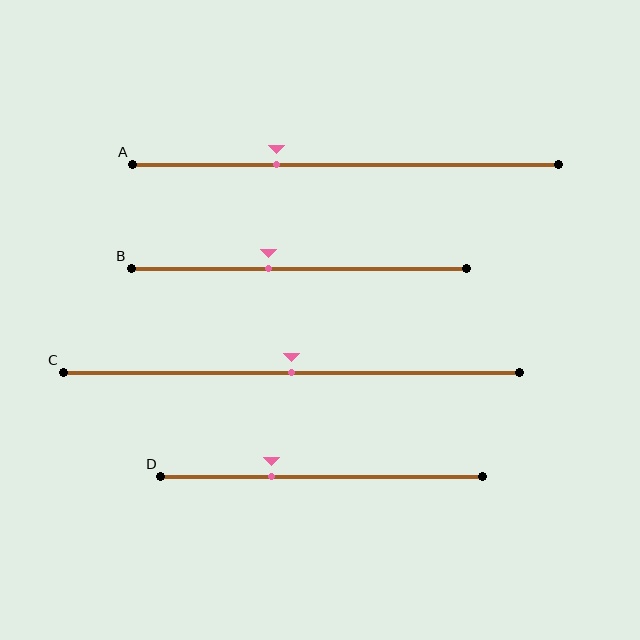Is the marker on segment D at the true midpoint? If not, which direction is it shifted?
No, the marker on segment D is shifted to the left by about 16% of the segment length.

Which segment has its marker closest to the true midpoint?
Segment C has its marker closest to the true midpoint.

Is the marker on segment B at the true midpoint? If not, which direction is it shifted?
No, the marker on segment B is shifted to the left by about 9% of the segment length.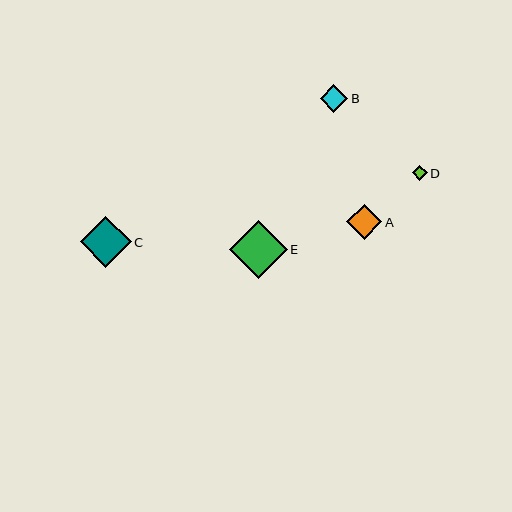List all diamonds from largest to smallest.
From largest to smallest: E, C, A, B, D.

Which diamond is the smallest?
Diamond D is the smallest with a size of approximately 15 pixels.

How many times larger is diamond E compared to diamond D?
Diamond E is approximately 3.8 times the size of diamond D.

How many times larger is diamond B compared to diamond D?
Diamond B is approximately 1.8 times the size of diamond D.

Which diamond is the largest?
Diamond E is the largest with a size of approximately 58 pixels.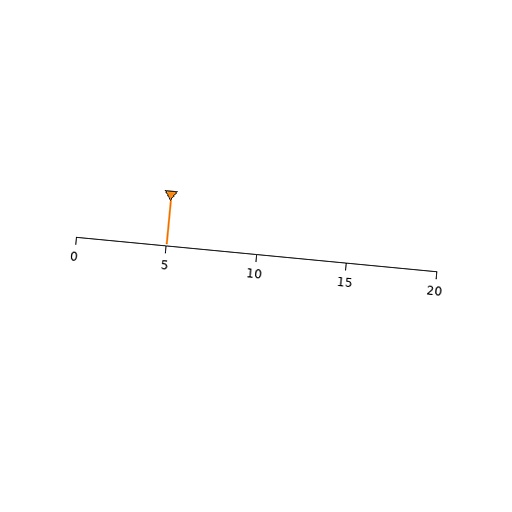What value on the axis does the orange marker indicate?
The marker indicates approximately 5.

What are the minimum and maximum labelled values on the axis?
The axis runs from 0 to 20.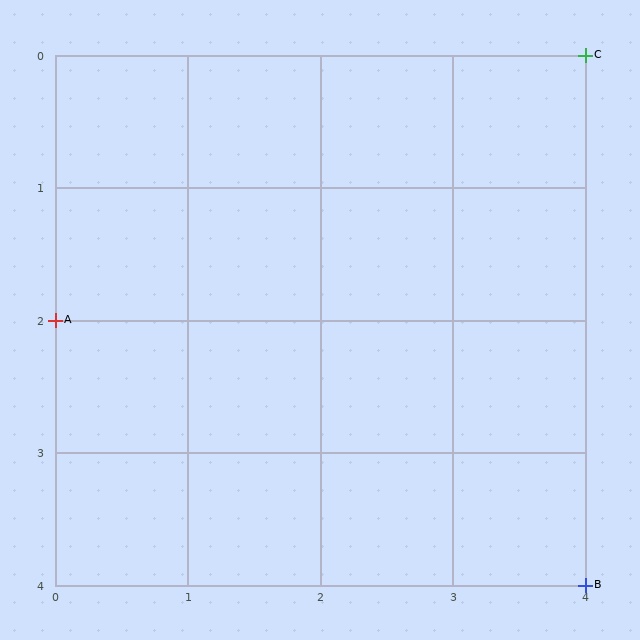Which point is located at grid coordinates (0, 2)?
Point A is at (0, 2).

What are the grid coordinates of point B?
Point B is at grid coordinates (4, 4).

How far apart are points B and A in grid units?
Points B and A are 4 columns and 2 rows apart (about 4.5 grid units diagonally).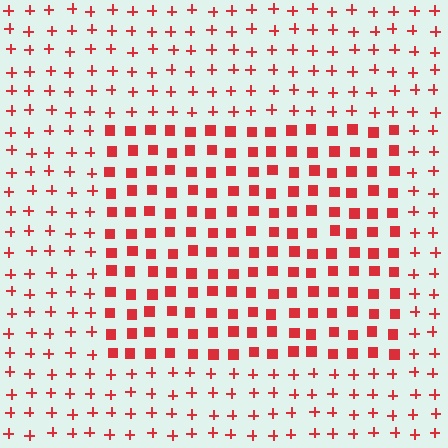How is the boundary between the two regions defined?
The boundary is defined by a change in element shape: squares inside vs. plus signs outside. All elements share the same color and spacing.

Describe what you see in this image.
The image is filled with small red elements arranged in a uniform grid. A rectangle-shaped region contains squares, while the surrounding area contains plus signs. The boundary is defined purely by the change in element shape.